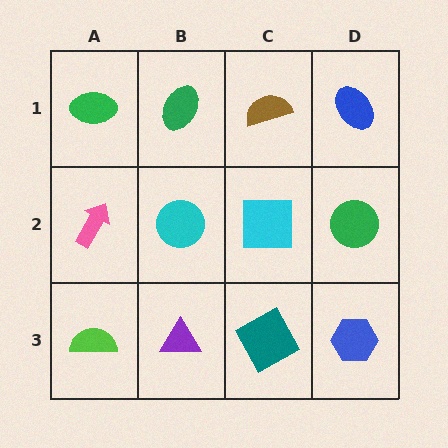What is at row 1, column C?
A brown semicircle.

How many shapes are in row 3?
4 shapes.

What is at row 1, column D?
A blue ellipse.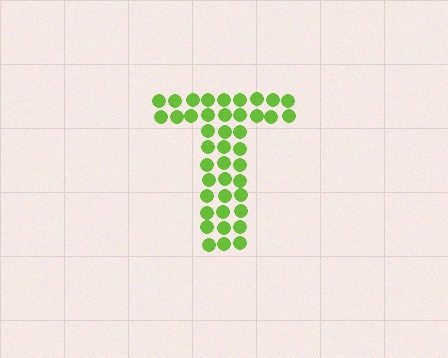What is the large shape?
The large shape is the letter T.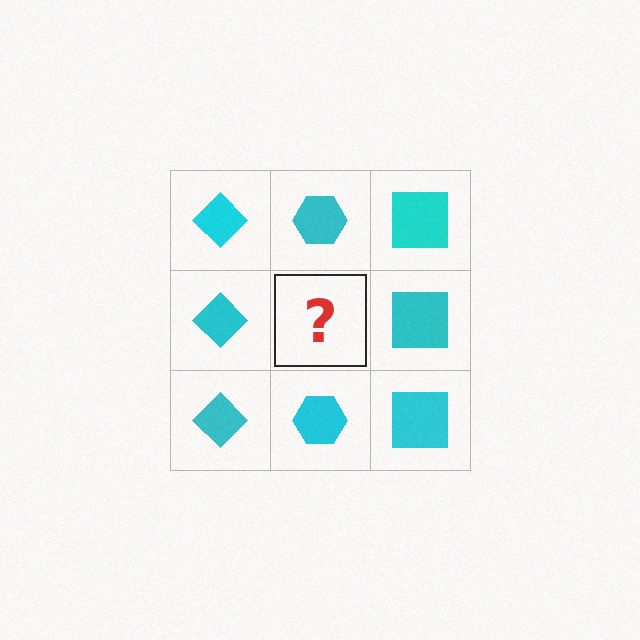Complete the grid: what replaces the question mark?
The question mark should be replaced with a cyan hexagon.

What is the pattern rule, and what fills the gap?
The rule is that each column has a consistent shape. The gap should be filled with a cyan hexagon.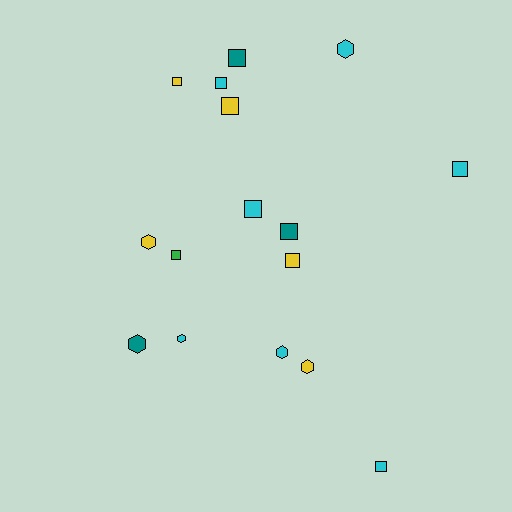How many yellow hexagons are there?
There are 2 yellow hexagons.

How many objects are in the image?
There are 16 objects.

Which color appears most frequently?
Cyan, with 7 objects.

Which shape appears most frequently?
Square, with 10 objects.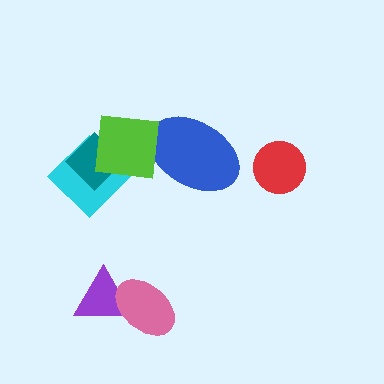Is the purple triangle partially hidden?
Yes, it is partially covered by another shape.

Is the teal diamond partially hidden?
Yes, it is partially covered by another shape.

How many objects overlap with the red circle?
0 objects overlap with the red circle.